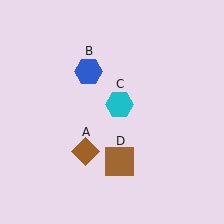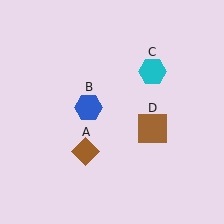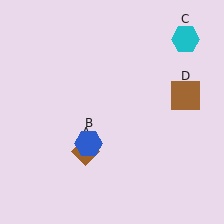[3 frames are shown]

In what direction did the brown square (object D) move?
The brown square (object D) moved up and to the right.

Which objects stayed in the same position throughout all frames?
Brown diamond (object A) remained stationary.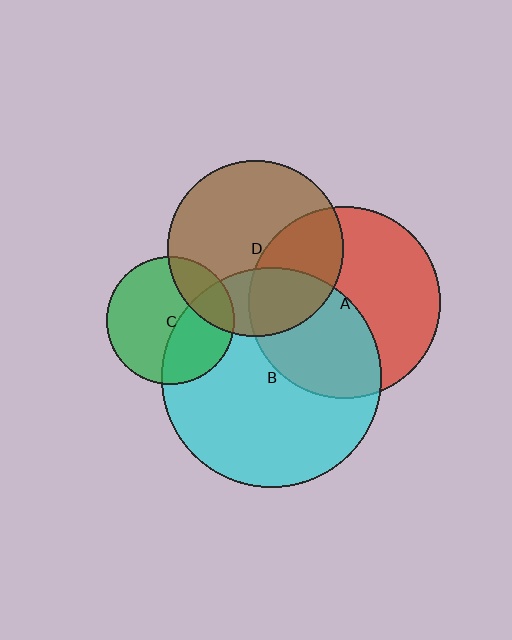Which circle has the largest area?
Circle B (cyan).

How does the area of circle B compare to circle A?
Approximately 1.3 times.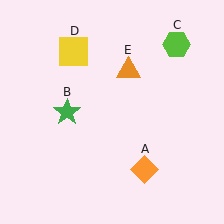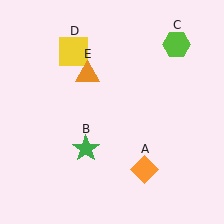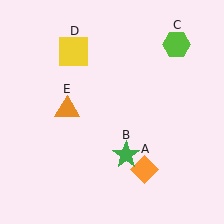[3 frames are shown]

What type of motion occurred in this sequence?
The green star (object B), orange triangle (object E) rotated counterclockwise around the center of the scene.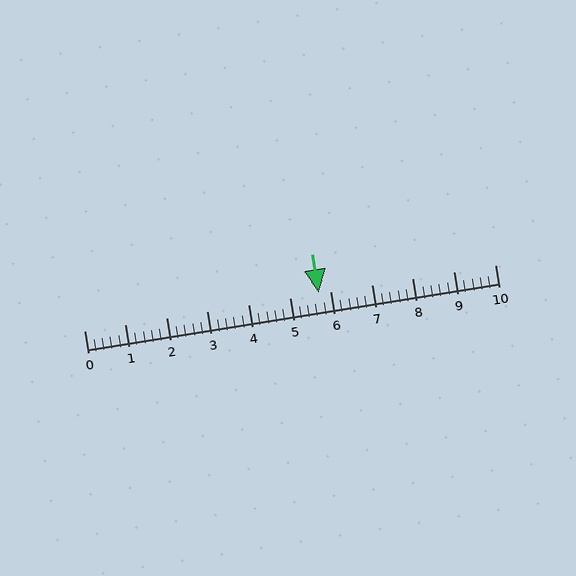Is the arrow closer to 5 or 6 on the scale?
The arrow is closer to 6.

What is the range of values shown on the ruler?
The ruler shows values from 0 to 10.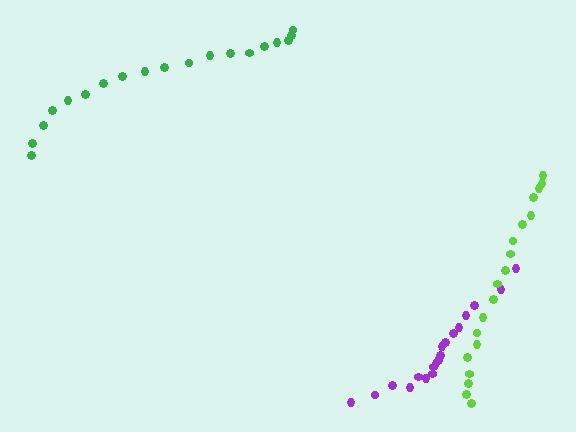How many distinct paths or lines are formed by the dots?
There are 3 distinct paths.